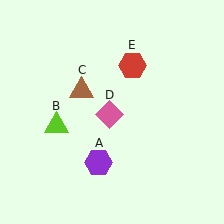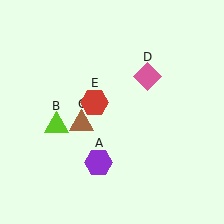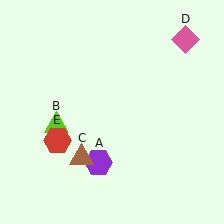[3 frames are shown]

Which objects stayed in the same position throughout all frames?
Purple hexagon (object A) and lime triangle (object B) remained stationary.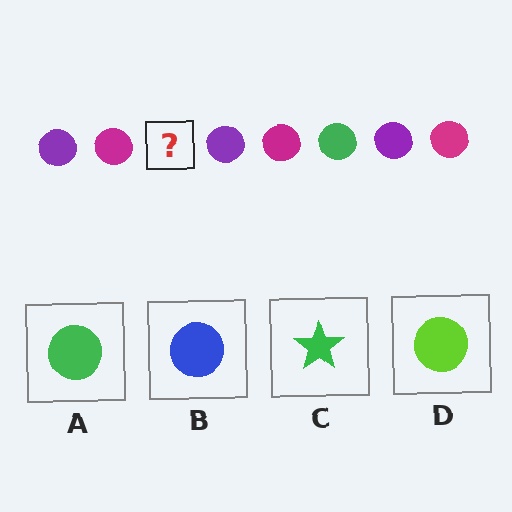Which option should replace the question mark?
Option A.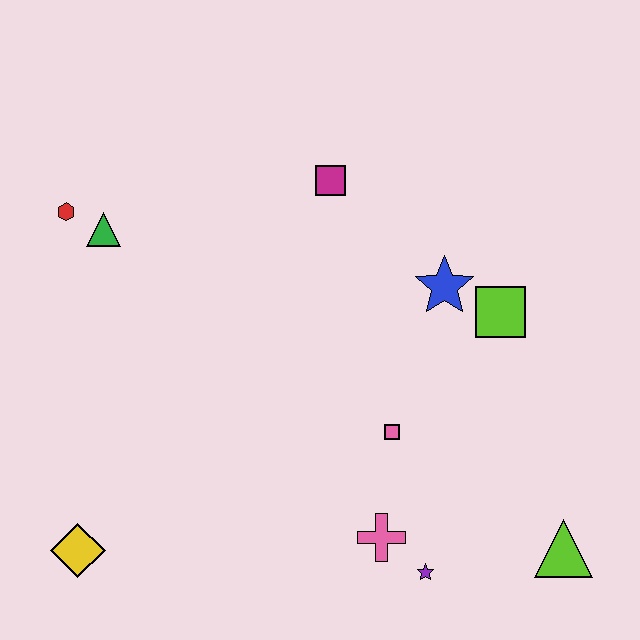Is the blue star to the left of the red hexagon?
No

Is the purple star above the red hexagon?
No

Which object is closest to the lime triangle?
The purple star is closest to the lime triangle.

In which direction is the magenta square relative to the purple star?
The magenta square is above the purple star.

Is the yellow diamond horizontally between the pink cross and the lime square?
No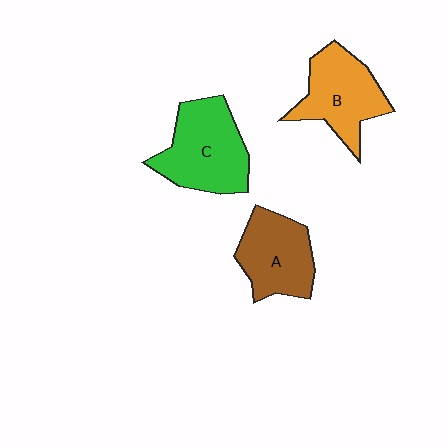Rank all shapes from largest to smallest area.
From largest to smallest: C (green), B (orange), A (brown).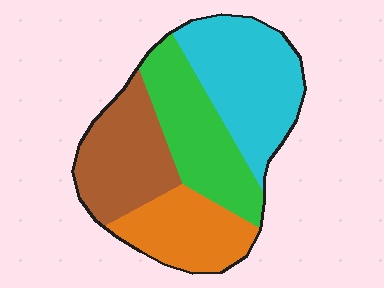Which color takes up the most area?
Cyan, at roughly 30%.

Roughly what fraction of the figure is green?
Green takes up between a quarter and a half of the figure.